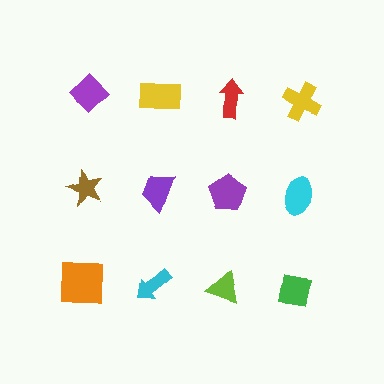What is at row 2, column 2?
A purple trapezoid.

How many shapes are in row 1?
4 shapes.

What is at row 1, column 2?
A yellow rectangle.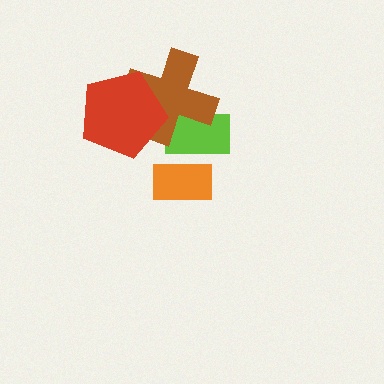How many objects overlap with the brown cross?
2 objects overlap with the brown cross.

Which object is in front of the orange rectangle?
The lime rectangle is in front of the orange rectangle.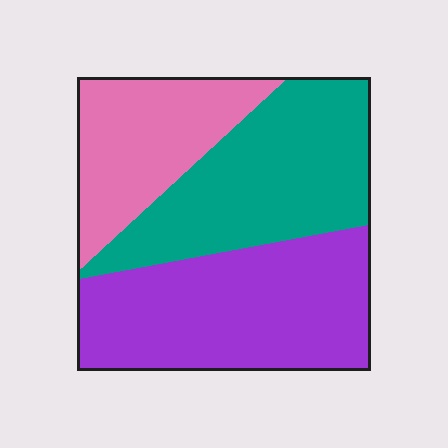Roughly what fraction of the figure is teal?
Teal takes up about three eighths (3/8) of the figure.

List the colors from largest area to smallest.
From largest to smallest: purple, teal, pink.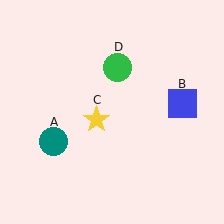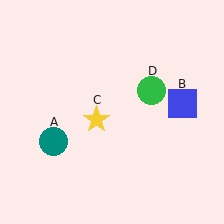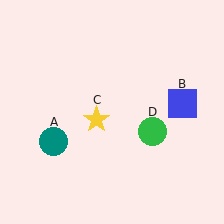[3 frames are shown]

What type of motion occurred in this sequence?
The green circle (object D) rotated clockwise around the center of the scene.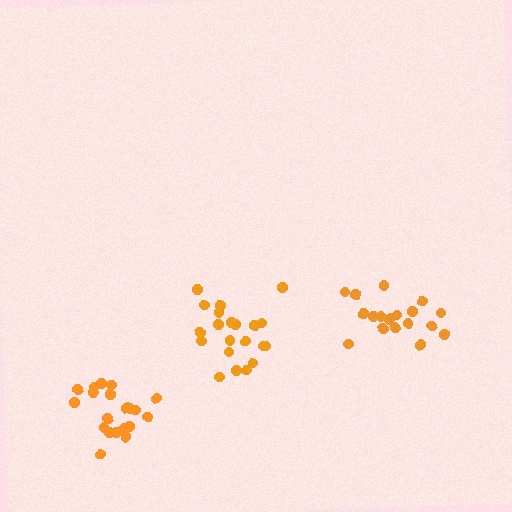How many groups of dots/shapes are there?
There are 3 groups.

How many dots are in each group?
Group 1: 18 dots, Group 2: 21 dots, Group 3: 21 dots (60 total).